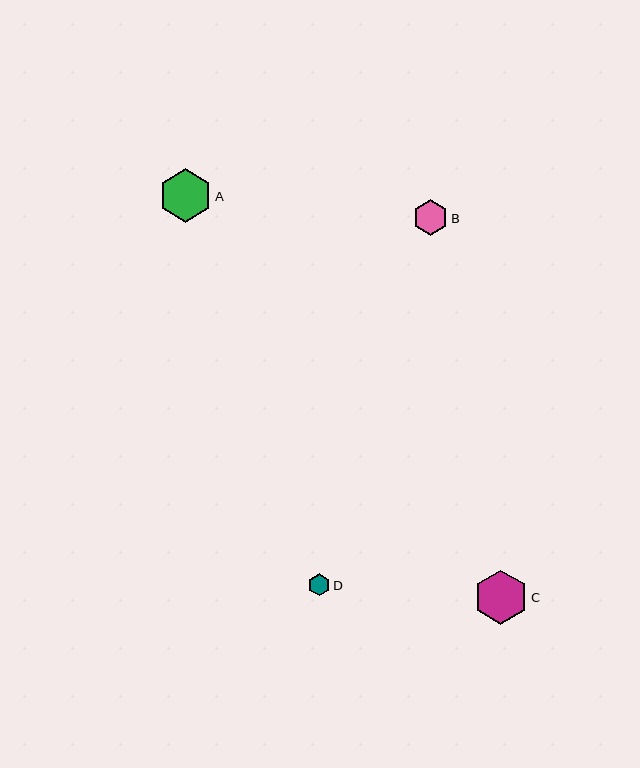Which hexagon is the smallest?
Hexagon D is the smallest with a size of approximately 22 pixels.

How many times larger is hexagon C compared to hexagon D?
Hexagon C is approximately 2.5 times the size of hexagon D.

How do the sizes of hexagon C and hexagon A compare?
Hexagon C and hexagon A are approximately the same size.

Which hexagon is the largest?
Hexagon C is the largest with a size of approximately 54 pixels.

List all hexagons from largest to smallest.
From largest to smallest: C, A, B, D.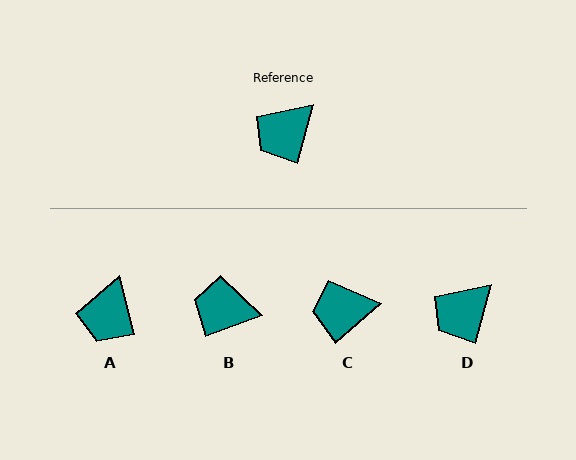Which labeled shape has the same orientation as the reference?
D.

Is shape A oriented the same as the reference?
No, it is off by about 30 degrees.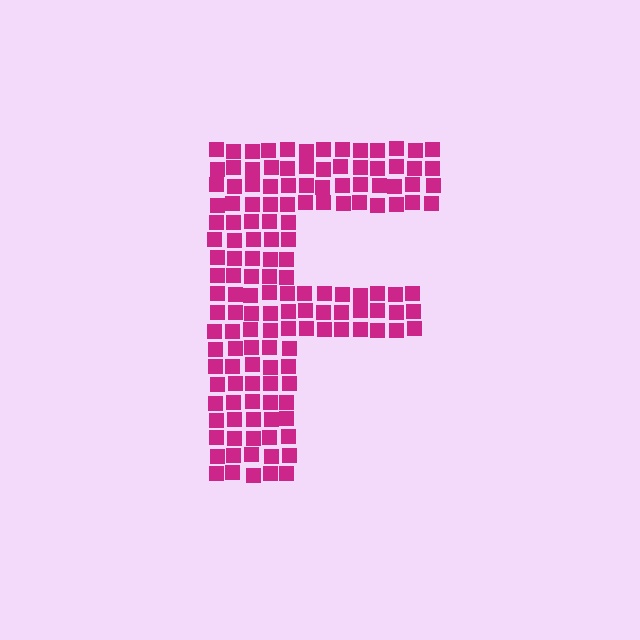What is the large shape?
The large shape is the letter F.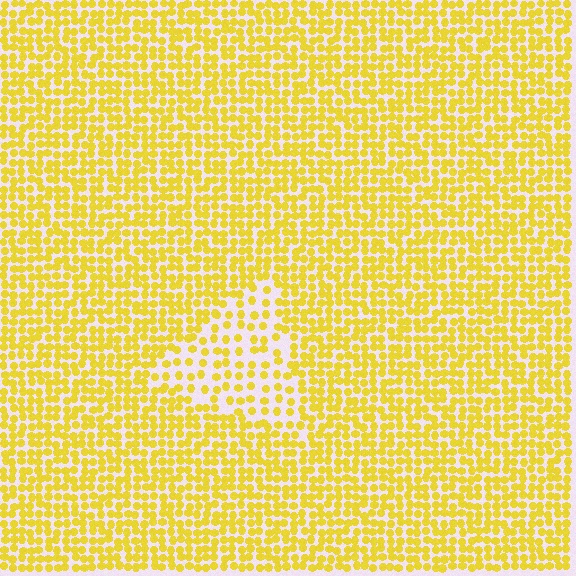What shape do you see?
I see a triangle.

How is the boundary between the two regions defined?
The boundary is defined by a change in element density (approximately 2.0x ratio). All elements are the same color, size, and shape.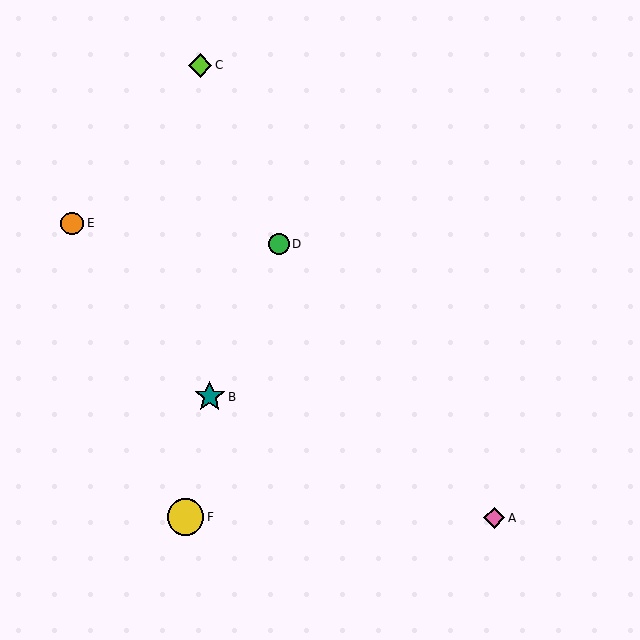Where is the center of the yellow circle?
The center of the yellow circle is at (186, 517).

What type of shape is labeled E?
Shape E is an orange circle.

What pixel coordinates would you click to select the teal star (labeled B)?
Click at (210, 397) to select the teal star B.